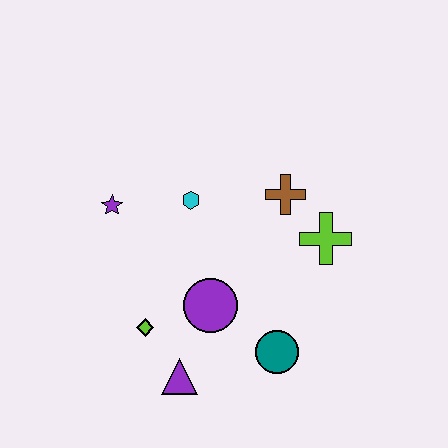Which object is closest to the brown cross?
The lime cross is closest to the brown cross.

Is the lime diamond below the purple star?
Yes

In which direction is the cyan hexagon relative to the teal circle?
The cyan hexagon is above the teal circle.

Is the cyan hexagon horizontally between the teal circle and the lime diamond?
Yes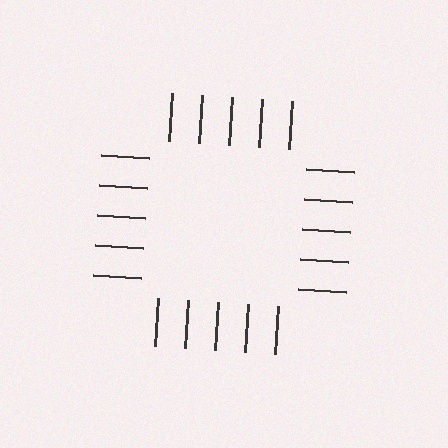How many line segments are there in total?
20 — 5 along each of the 4 edges.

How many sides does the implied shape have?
4 sides — the line-ends trace a square.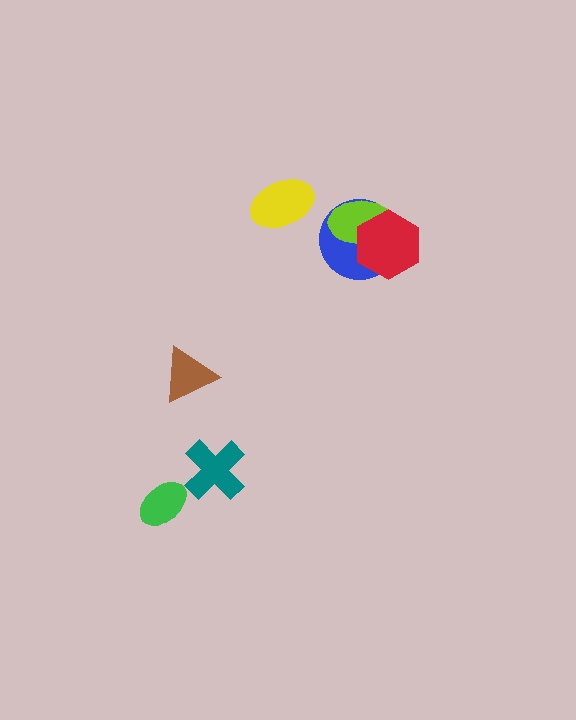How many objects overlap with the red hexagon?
2 objects overlap with the red hexagon.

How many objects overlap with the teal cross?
0 objects overlap with the teal cross.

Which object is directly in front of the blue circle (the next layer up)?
The lime ellipse is directly in front of the blue circle.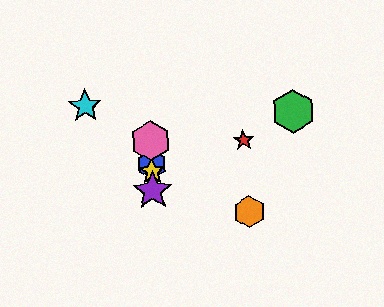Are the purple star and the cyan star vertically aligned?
No, the purple star is at x≈153 and the cyan star is at x≈85.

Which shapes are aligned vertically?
The blue hexagon, the yellow star, the purple star, the pink hexagon are aligned vertically.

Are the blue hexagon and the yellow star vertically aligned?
Yes, both are at x≈152.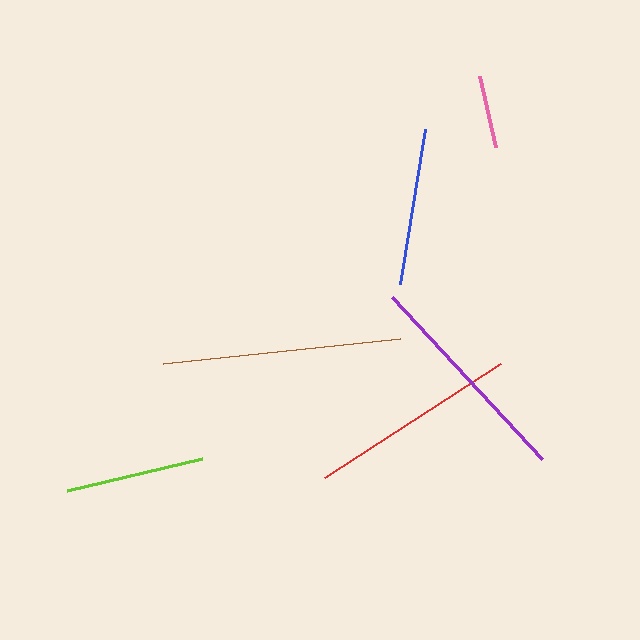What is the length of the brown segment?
The brown segment is approximately 238 pixels long.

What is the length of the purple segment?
The purple segment is approximately 221 pixels long.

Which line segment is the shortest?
The pink line is the shortest at approximately 73 pixels.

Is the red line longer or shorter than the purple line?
The purple line is longer than the red line.